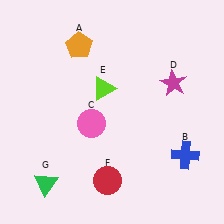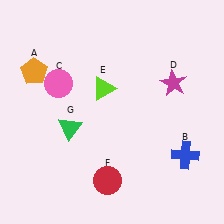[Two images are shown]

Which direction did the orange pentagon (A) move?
The orange pentagon (A) moved left.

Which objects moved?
The objects that moved are: the orange pentagon (A), the pink circle (C), the green triangle (G).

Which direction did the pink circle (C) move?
The pink circle (C) moved up.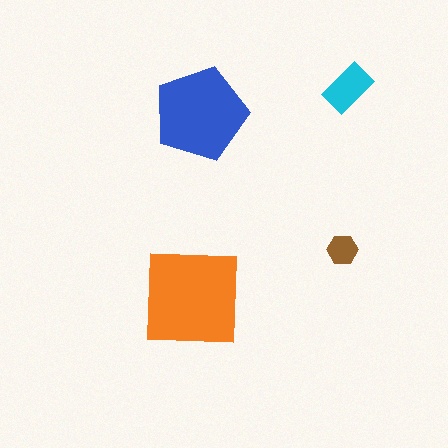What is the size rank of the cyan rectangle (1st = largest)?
3rd.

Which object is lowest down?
The orange square is bottommost.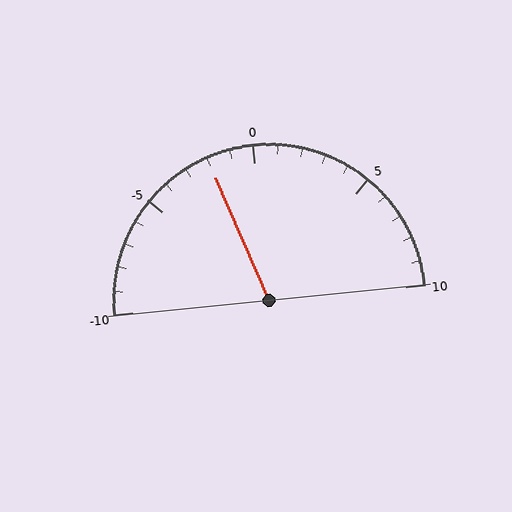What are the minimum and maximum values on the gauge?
The gauge ranges from -10 to 10.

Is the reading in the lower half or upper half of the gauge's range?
The reading is in the lower half of the range (-10 to 10).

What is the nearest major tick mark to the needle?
The nearest major tick mark is 0.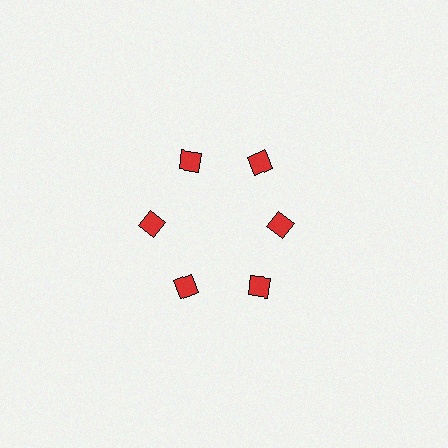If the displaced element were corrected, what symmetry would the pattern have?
It would have 6-fold rotational symmetry — the pattern would map onto itself every 60 degrees.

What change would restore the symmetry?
The symmetry would be restored by moving it outward, back onto the ring so that all 6 diamonds sit at equal angles and equal distance from the center.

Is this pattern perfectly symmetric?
No. The 6 red diamonds are arranged in a ring, but one element near the 3 o'clock position is pulled inward toward the center, breaking the 6-fold rotational symmetry.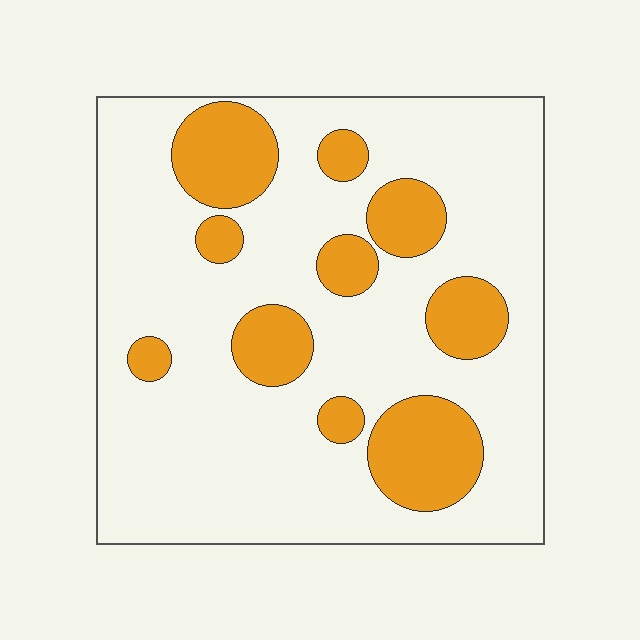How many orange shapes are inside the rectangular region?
10.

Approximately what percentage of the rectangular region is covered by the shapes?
Approximately 25%.